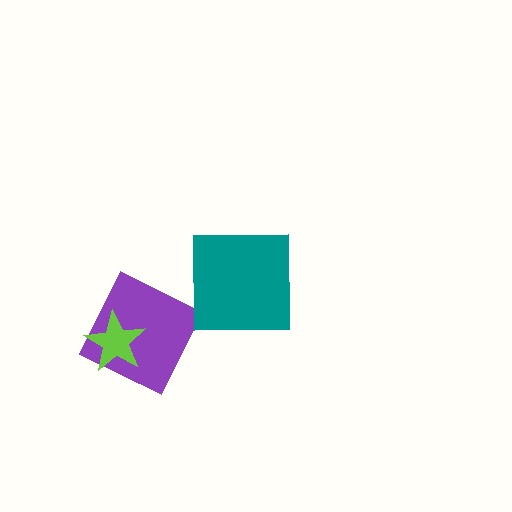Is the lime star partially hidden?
No, no other shape covers it.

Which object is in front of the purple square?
The lime star is in front of the purple square.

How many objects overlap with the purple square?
1 object overlaps with the purple square.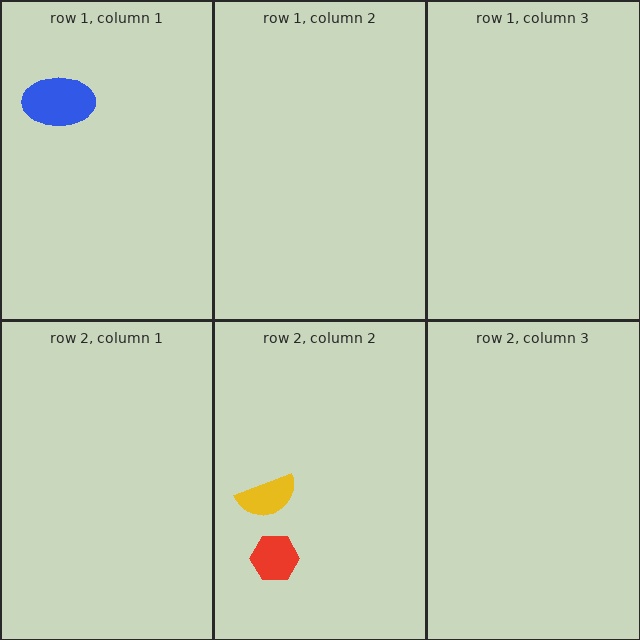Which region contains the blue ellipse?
The row 1, column 1 region.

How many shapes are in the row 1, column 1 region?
1.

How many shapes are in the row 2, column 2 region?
2.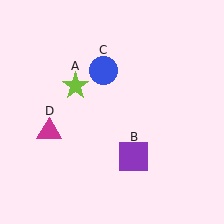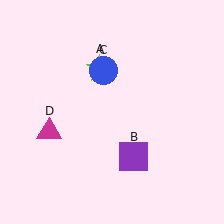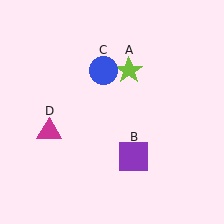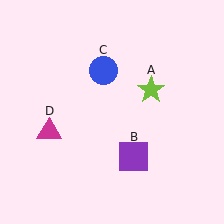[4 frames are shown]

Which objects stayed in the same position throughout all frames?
Purple square (object B) and blue circle (object C) and magenta triangle (object D) remained stationary.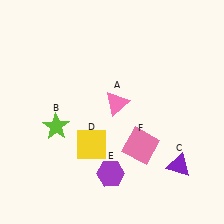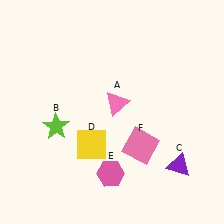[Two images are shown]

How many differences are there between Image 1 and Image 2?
There is 1 difference between the two images.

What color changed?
The hexagon (E) changed from purple in Image 1 to pink in Image 2.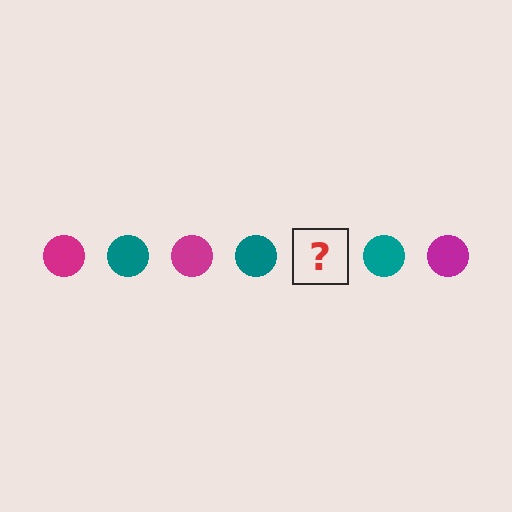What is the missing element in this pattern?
The missing element is a magenta circle.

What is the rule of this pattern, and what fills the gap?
The rule is that the pattern cycles through magenta, teal circles. The gap should be filled with a magenta circle.